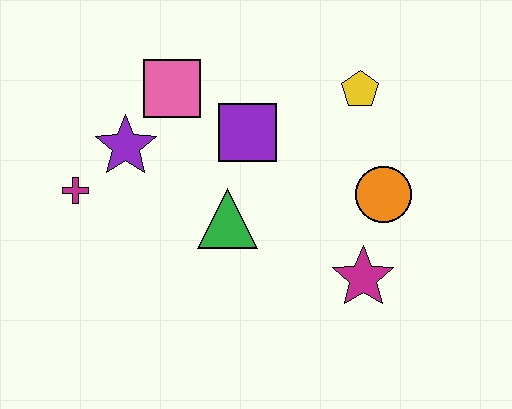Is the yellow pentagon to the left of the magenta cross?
No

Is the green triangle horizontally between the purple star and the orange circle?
Yes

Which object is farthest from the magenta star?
The magenta cross is farthest from the magenta star.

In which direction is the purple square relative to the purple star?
The purple square is to the right of the purple star.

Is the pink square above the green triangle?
Yes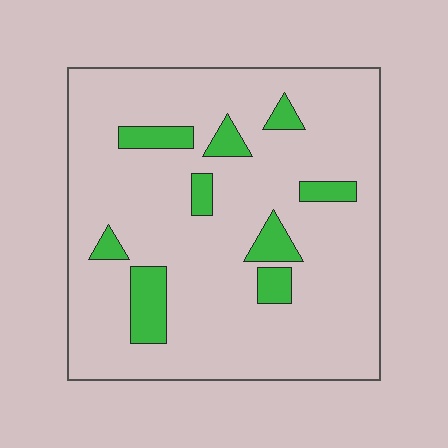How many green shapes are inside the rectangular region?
9.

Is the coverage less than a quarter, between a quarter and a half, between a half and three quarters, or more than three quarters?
Less than a quarter.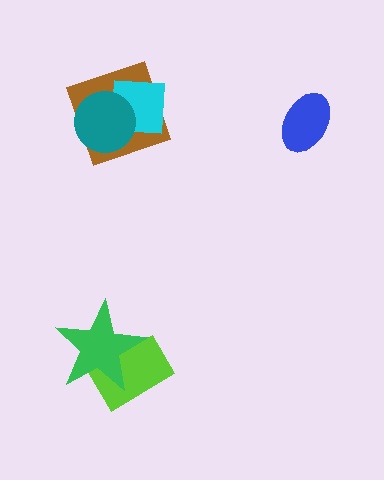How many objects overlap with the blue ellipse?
0 objects overlap with the blue ellipse.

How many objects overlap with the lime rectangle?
1 object overlaps with the lime rectangle.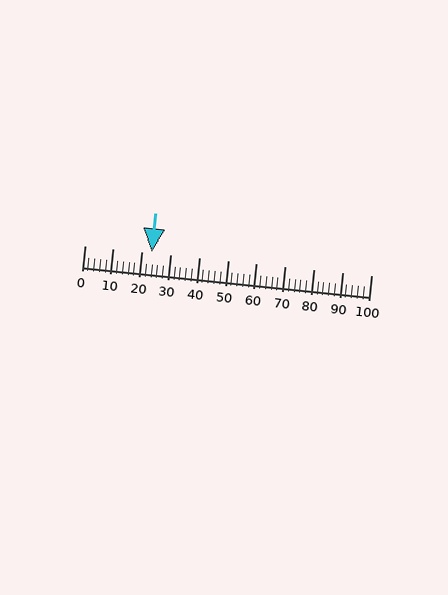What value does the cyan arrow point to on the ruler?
The cyan arrow points to approximately 24.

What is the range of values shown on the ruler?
The ruler shows values from 0 to 100.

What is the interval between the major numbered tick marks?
The major tick marks are spaced 10 units apart.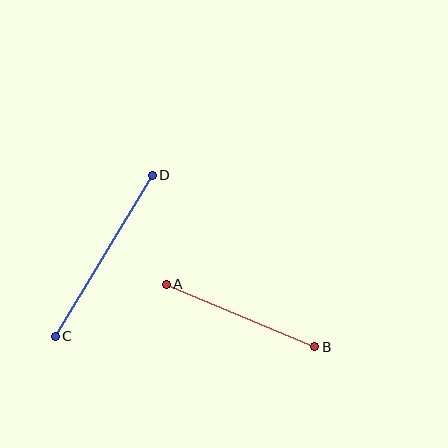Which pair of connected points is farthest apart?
Points C and D are farthest apart.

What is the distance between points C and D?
The distance is approximately 188 pixels.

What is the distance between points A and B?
The distance is approximately 161 pixels.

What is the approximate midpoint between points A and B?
The midpoint is at approximately (241, 315) pixels.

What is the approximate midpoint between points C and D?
The midpoint is at approximately (104, 256) pixels.